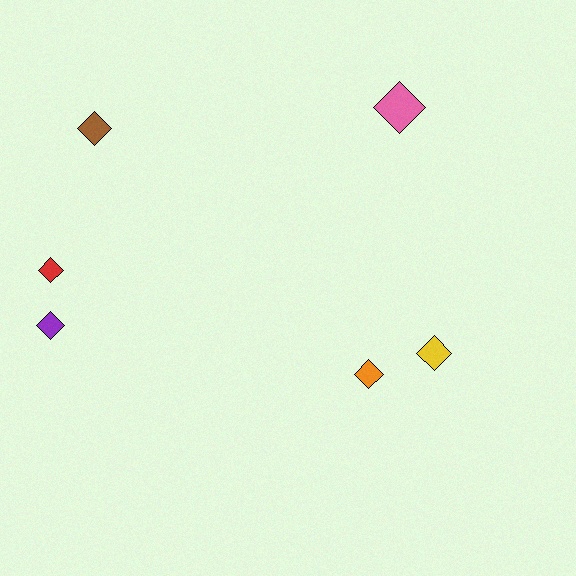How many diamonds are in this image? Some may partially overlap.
There are 6 diamonds.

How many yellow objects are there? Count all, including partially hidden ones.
There is 1 yellow object.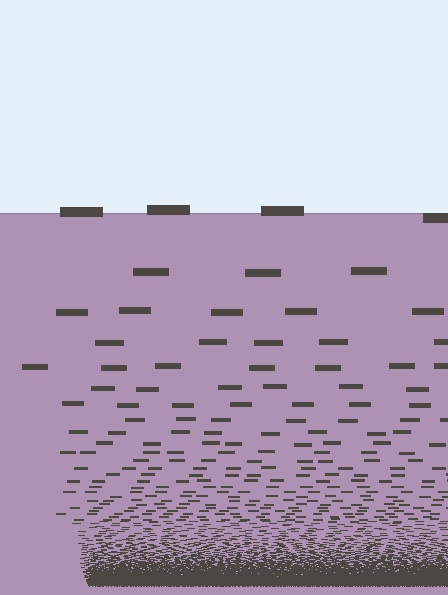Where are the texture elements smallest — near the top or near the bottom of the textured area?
Near the bottom.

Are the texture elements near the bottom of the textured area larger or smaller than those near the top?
Smaller. The gradient is inverted — elements near the bottom are smaller and denser.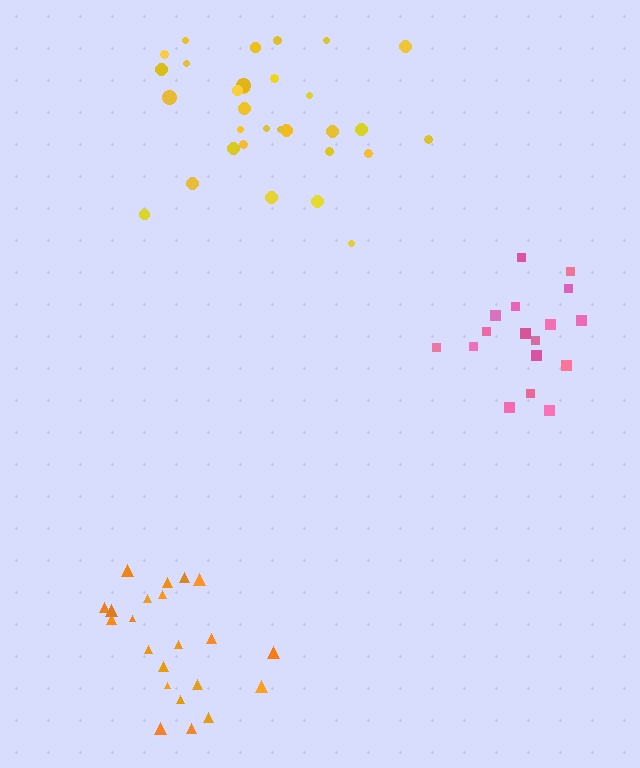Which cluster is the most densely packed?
Pink.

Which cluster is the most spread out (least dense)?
Yellow.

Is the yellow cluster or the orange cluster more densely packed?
Orange.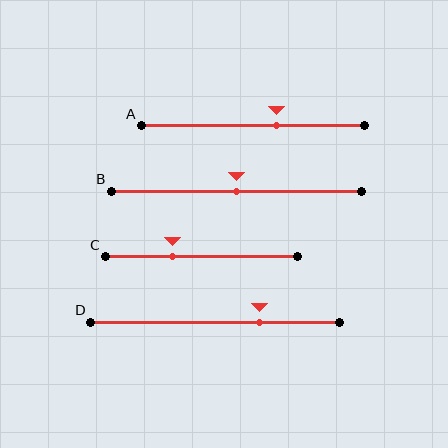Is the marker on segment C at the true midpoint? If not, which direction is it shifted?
No, the marker on segment C is shifted to the left by about 15% of the segment length.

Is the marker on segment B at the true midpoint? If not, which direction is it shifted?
Yes, the marker on segment B is at the true midpoint.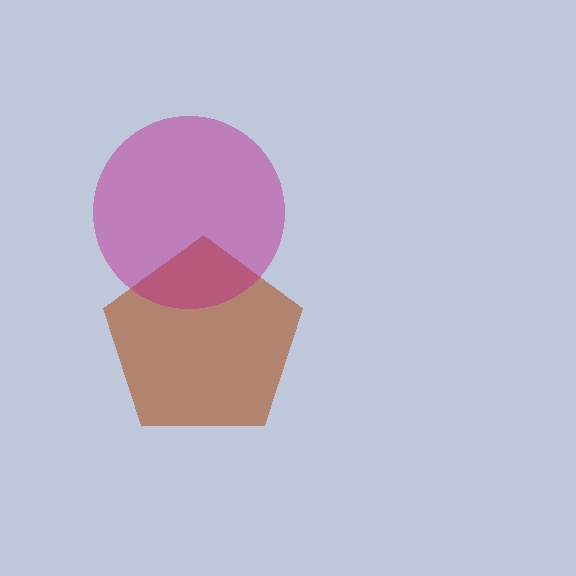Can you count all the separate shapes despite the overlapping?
Yes, there are 2 separate shapes.